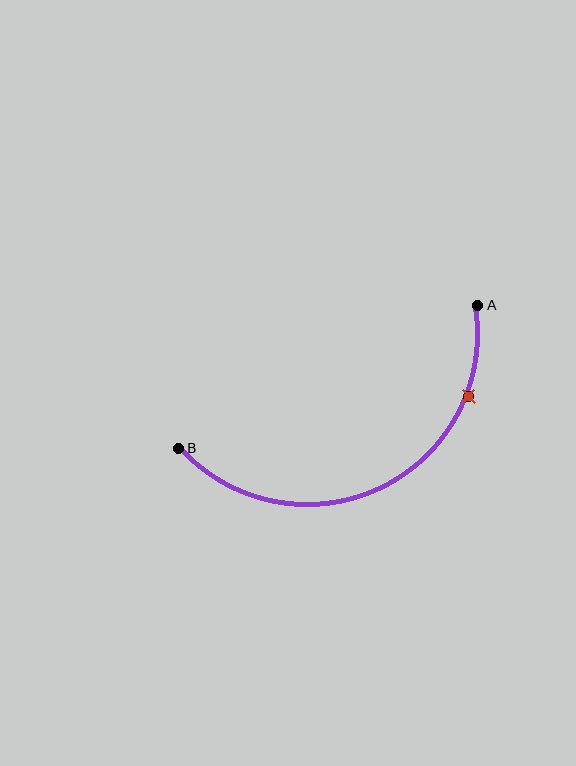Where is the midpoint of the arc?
The arc midpoint is the point on the curve farthest from the straight line joining A and B. It sits below that line.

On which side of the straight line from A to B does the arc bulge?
The arc bulges below the straight line connecting A and B.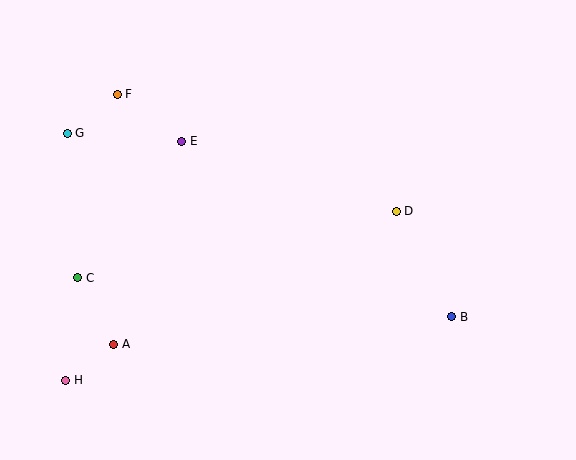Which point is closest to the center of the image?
Point D at (396, 211) is closest to the center.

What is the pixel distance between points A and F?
The distance between A and F is 250 pixels.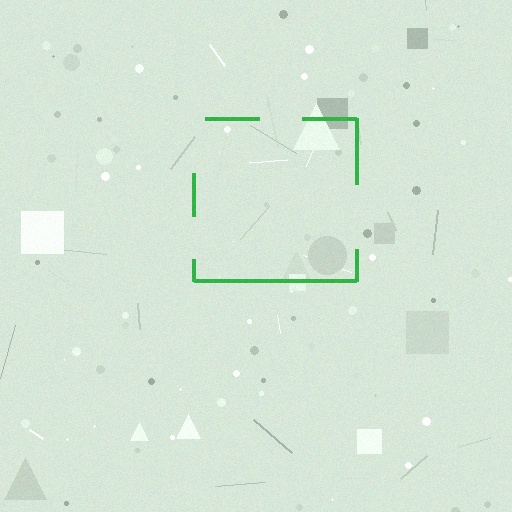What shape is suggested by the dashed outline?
The dashed outline suggests a square.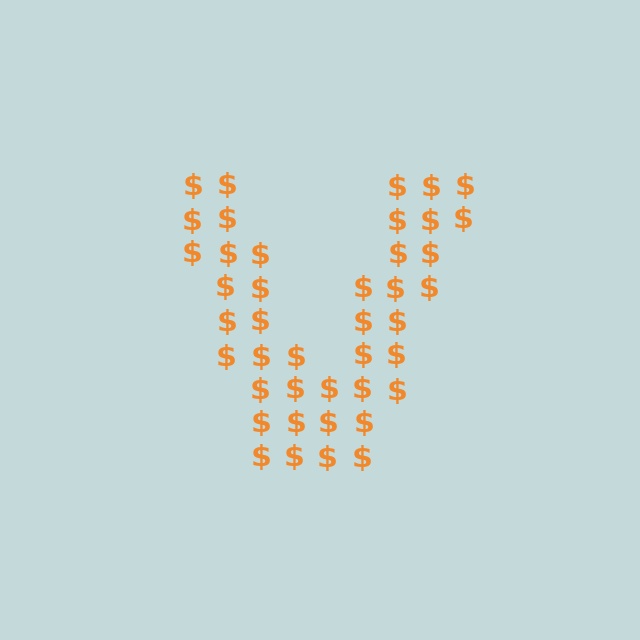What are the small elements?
The small elements are dollar signs.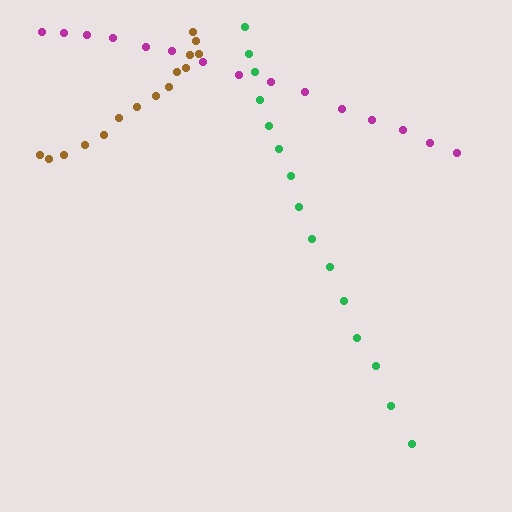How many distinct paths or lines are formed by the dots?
There are 3 distinct paths.